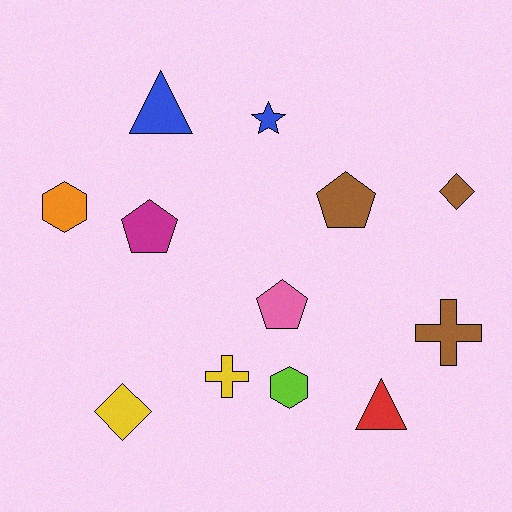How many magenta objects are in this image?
There is 1 magenta object.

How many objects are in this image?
There are 12 objects.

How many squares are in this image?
There are no squares.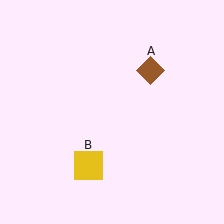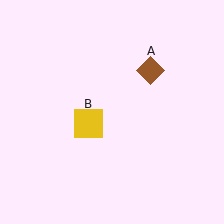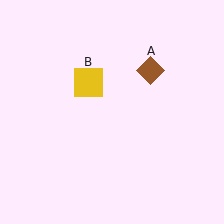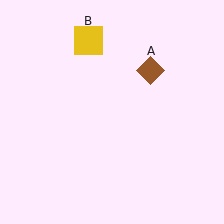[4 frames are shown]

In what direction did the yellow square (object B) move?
The yellow square (object B) moved up.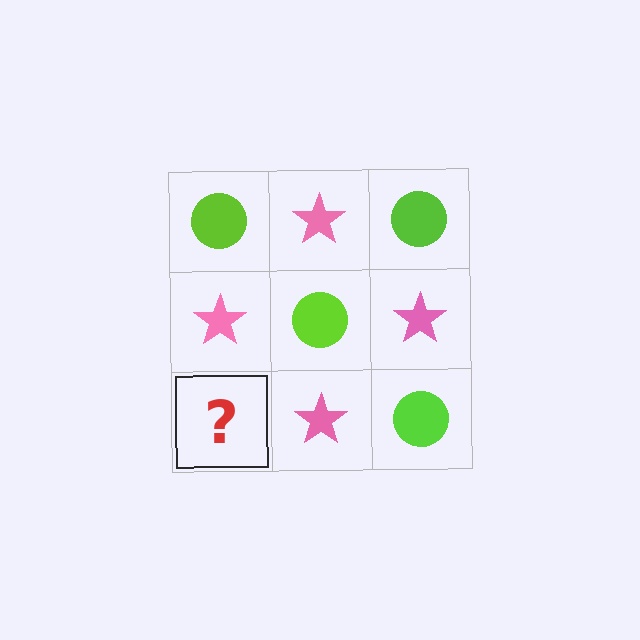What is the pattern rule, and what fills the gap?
The rule is that it alternates lime circle and pink star in a checkerboard pattern. The gap should be filled with a lime circle.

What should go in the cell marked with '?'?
The missing cell should contain a lime circle.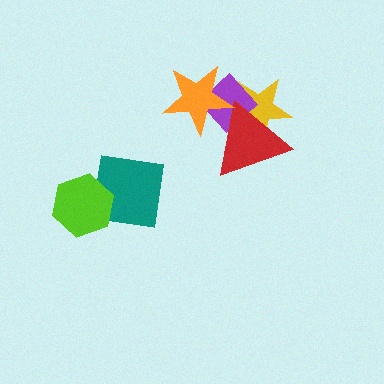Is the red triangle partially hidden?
Yes, it is partially covered by another shape.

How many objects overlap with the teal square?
1 object overlaps with the teal square.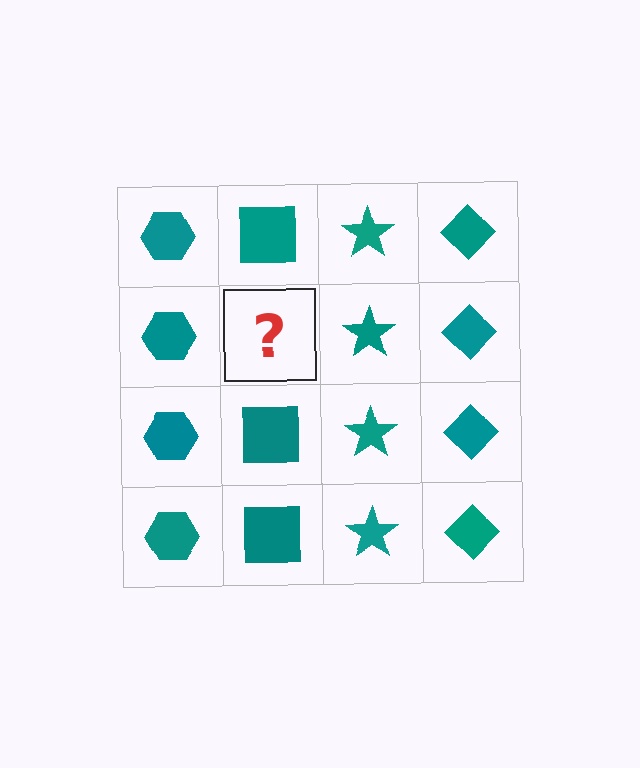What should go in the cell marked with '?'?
The missing cell should contain a teal square.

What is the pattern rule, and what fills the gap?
The rule is that each column has a consistent shape. The gap should be filled with a teal square.